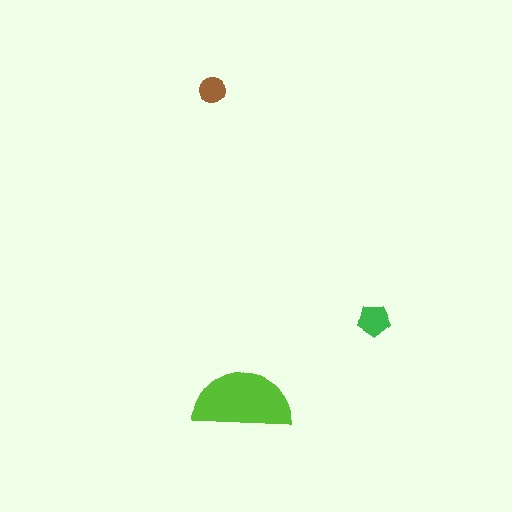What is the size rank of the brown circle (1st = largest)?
3rd.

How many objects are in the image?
There are 3 objects in the image.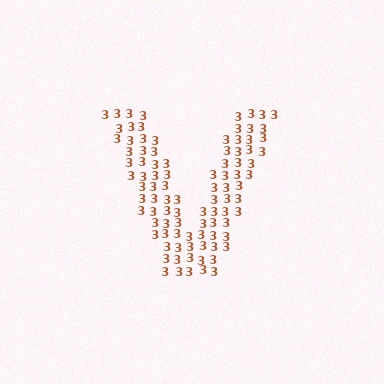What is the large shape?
The large shape is the letter V.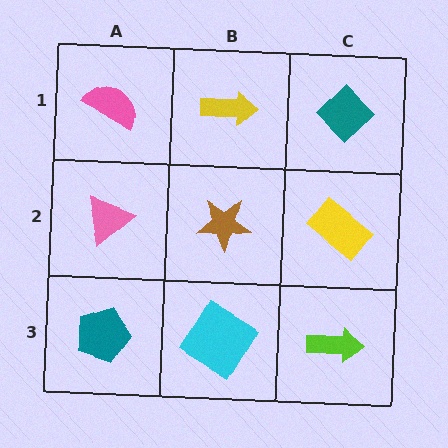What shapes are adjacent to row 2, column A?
A pink semicircle (row 1, column A), a teal pentagon (row 3, column A), a brown star (row 2, column B).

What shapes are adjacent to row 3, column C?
A yellow rectangle (row 2, column C), a cyan diamond (row 3, column B).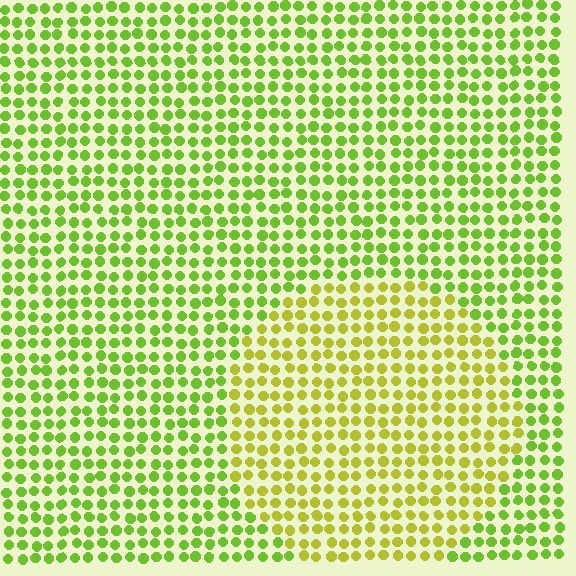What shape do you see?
I see a circle.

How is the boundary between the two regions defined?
The boundary is defined purely by a slight shift in hue (about 29 degrees). Spacing, size, and orientation are identical on both sides.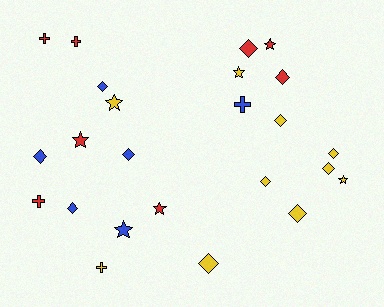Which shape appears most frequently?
Diamond, with 12 objects.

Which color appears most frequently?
Yellow, with 10 objects.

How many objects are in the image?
There are 24 objects.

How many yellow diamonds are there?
There are 6 yellow diamonds.